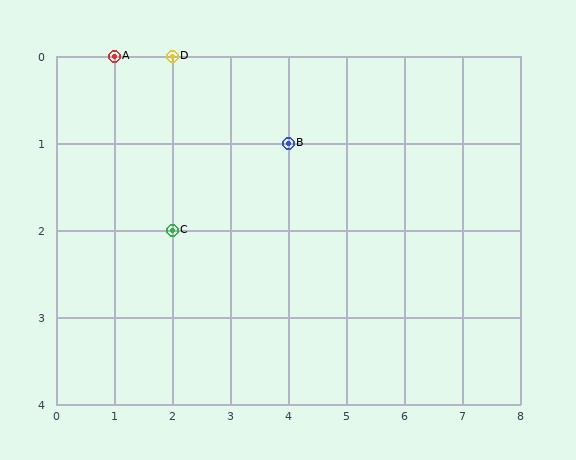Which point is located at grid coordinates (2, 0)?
Point D is at (2, 0).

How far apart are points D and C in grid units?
Points D and C are 2 rows apart.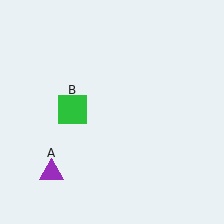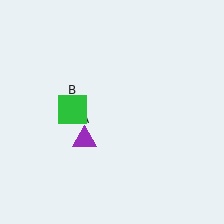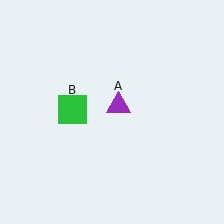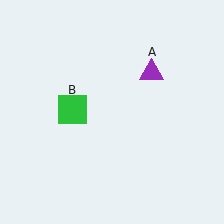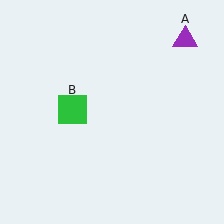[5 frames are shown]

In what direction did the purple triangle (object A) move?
The purple triangle (object A) moved up and to the right.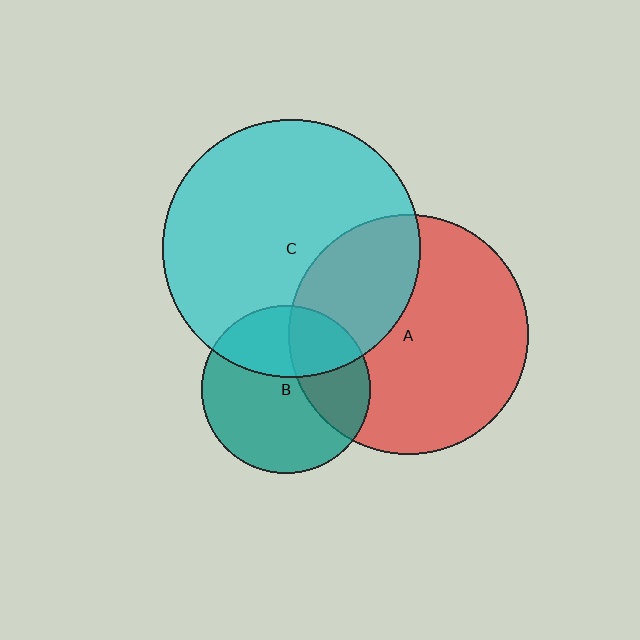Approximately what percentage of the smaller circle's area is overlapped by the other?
Approximately 35%.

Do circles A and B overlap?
Yes.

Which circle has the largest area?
Circle C (cyan).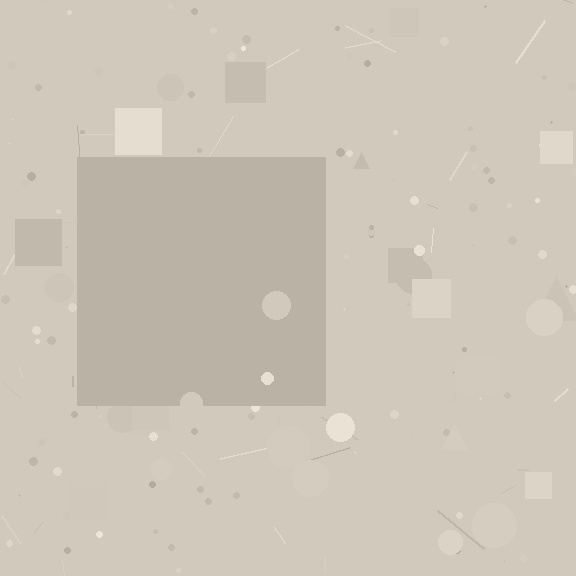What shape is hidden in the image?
A square is hidden in the image.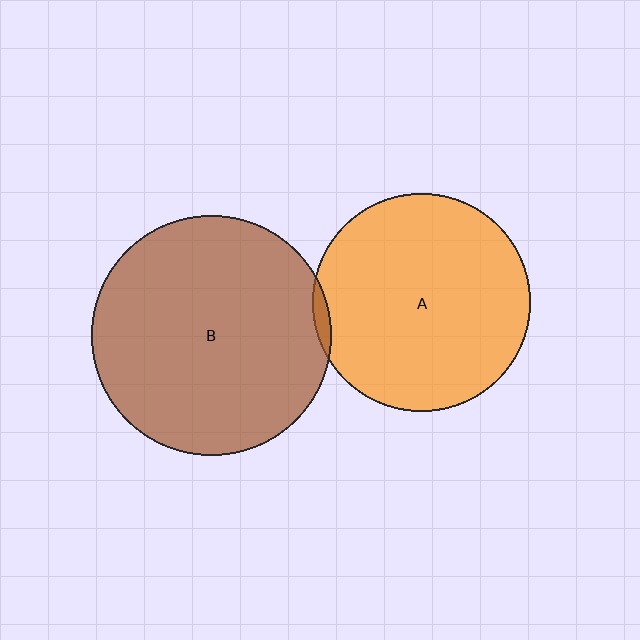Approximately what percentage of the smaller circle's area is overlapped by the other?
Approximately 5%.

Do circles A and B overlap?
Yes.